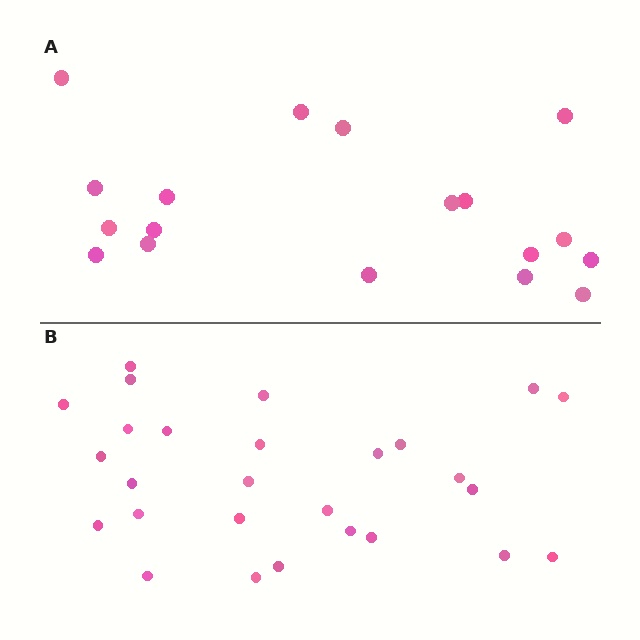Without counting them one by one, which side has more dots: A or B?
Region B (the bottom region) has more dots.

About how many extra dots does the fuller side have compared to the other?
Region B has roughly 8 or so more dots than region A.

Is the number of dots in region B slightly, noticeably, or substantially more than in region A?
Region B has substantially more. The ratio is roughly 1.5 to 1.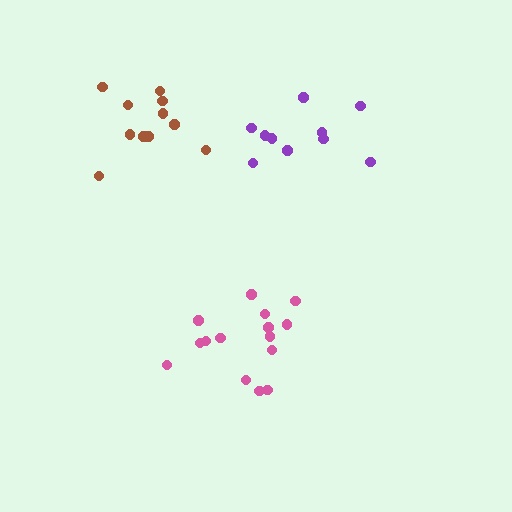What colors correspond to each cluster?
The clusters are colored: brown, purple, pink.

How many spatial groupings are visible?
There are 3 spatial groupings.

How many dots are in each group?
Group 1: 11 dots, Group 2: 10 dots, Group 3: 15 dots (36 total).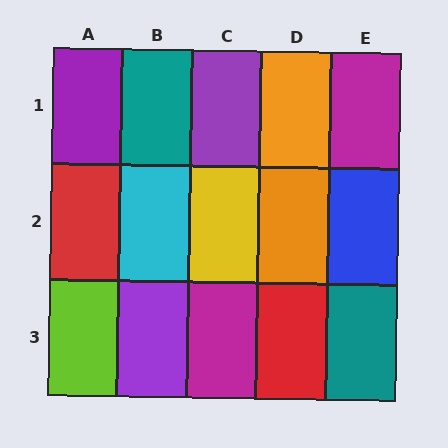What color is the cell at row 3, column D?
Red.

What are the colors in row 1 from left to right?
Purple, teal, purple, orange, magenta.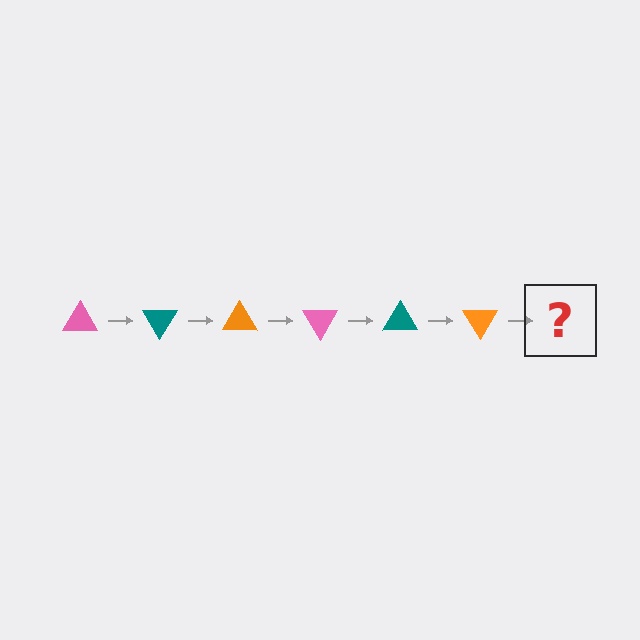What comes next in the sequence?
The next element should be a pink triangle, rotated 360 degrees from the start.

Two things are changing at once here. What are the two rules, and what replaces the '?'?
The two rules are that it rotates 60 degrees each step and the color cycles through pink, teal, and orange. The '?' should be a pink triangle, rotated 360 degrees from the start.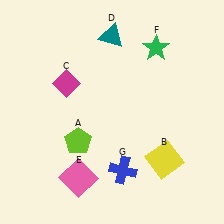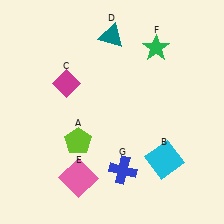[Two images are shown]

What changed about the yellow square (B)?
In Image 1, B is yellow. In Image 2, it changed to cyan.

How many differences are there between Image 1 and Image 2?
There is 1 difference between the two images.